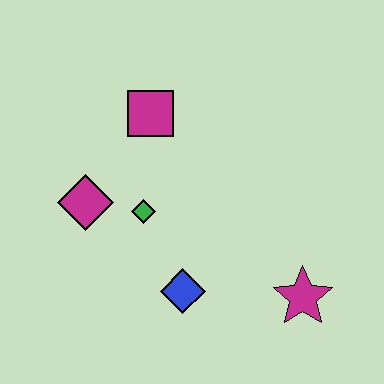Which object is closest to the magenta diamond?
The green diamond is closest to the magenta diamond.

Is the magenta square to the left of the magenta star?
Yes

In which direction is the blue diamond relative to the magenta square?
The blue diamond is below the magenta square.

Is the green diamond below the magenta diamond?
Yes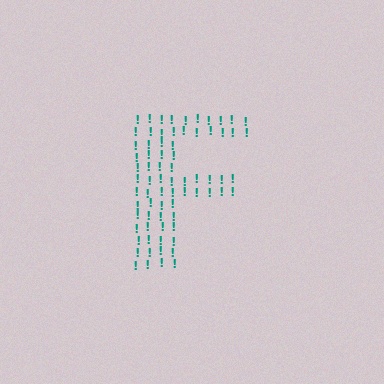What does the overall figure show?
The overall figure shows the letter F.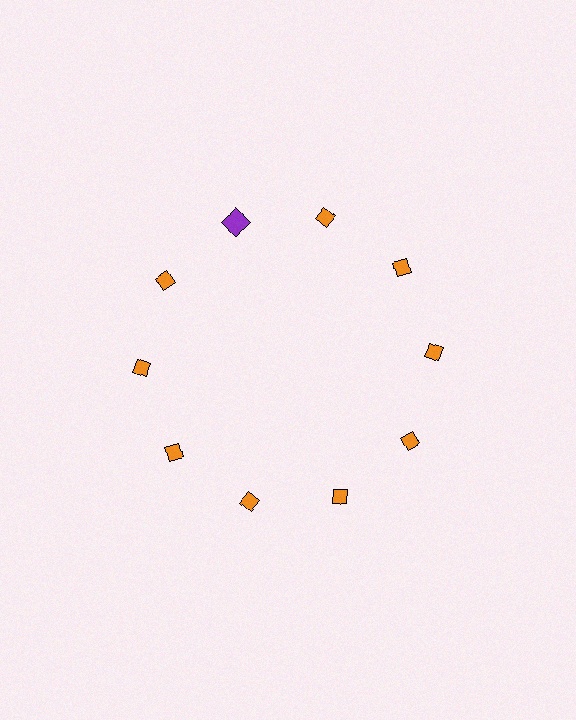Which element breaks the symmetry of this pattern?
The purple square at roughly the 11 o'clock position breaks the symmetry. All other shapes are orange diamonds.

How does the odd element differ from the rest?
It differs in both color (purple instead of orange) and shape (square instead of diamond).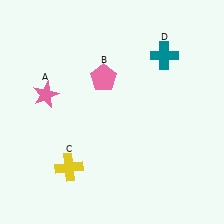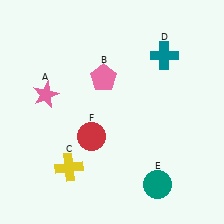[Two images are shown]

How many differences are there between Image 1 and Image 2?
There are 2 differences between the two images.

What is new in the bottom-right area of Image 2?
A teal circle (E) was added in the bottom-right area of Image 2.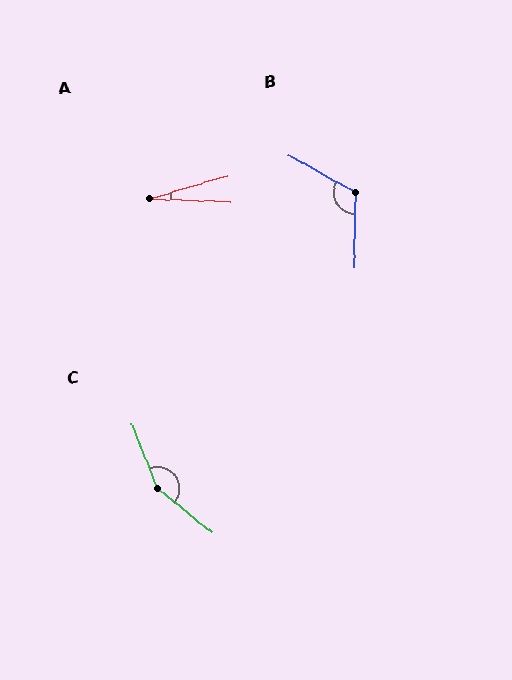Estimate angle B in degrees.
Approximately 118 degrees.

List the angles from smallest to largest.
A (19°), B (118°), C (151°).